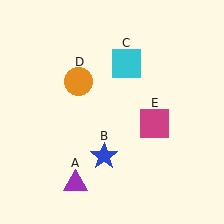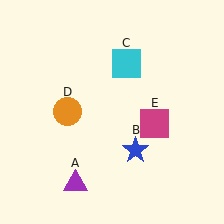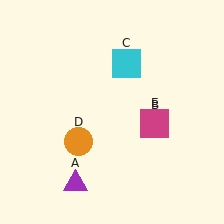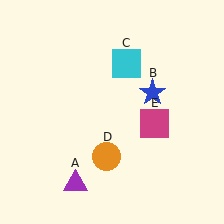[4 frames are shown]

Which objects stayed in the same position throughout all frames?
Purple triangle (object A) and cyan square (object C) and magenta square (object E) remained stationary.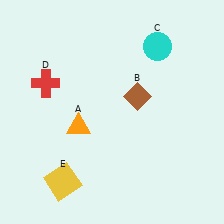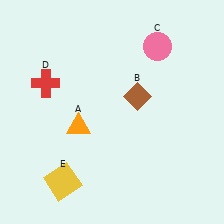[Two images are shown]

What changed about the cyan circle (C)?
In Image 1, C is cyan. In Image 2, it changed to pink.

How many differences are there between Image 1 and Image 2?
There is 1 difference between the two images.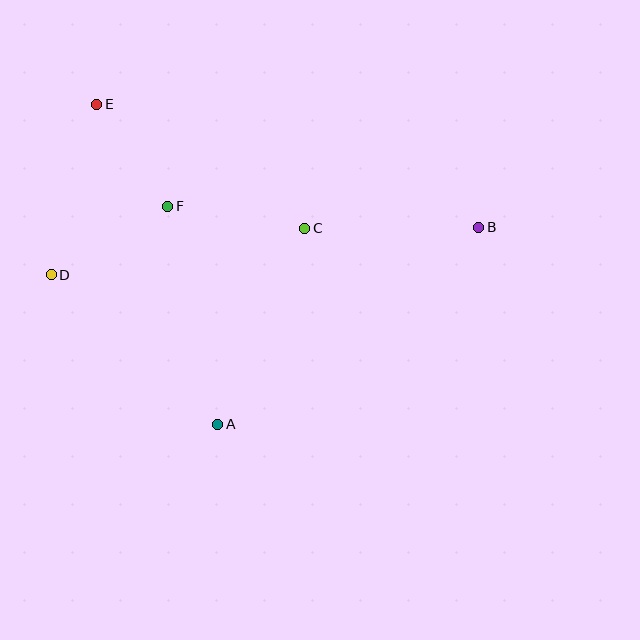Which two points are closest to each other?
Points E and F are closest to each other.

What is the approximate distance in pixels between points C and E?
The distance between C and E is approximately 242 pixels.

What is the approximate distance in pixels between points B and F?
The distance between B and F is approximately 312 pixels.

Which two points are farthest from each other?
Points B and D are farthest from each other.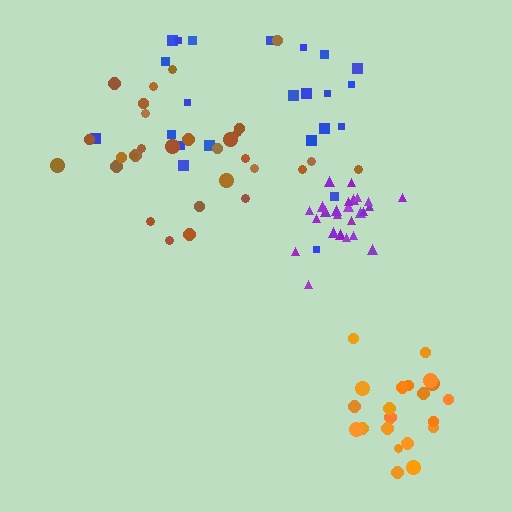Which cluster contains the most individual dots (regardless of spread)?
Brown (30).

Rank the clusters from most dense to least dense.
purple, orange, brown, blue.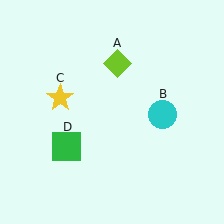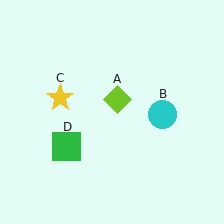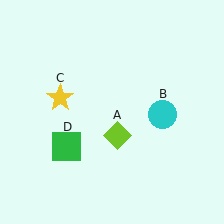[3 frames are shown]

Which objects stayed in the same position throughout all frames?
Cyan circle (object B) and yellow star (object C) and green square (object D) remained stationary.